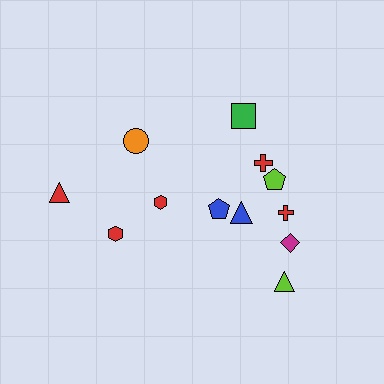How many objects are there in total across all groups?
There are 12 objects.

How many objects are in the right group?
There are 8 objects.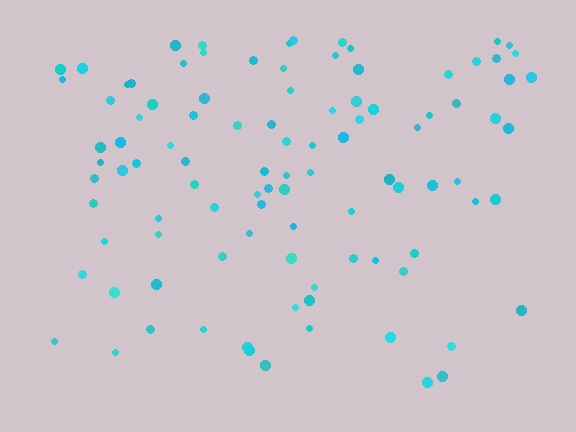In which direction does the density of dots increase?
From bottom to top, with the top side densest.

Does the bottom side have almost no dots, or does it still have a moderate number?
Still a moderate number, just noticeably fewer than the top.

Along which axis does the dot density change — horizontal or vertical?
Vertical.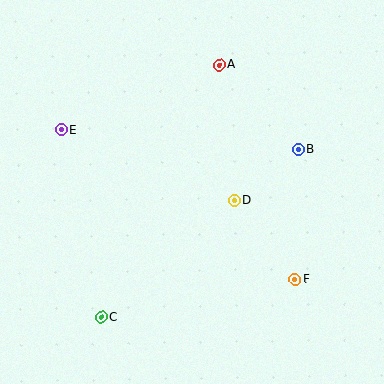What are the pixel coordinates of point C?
Point C is at (102, 317).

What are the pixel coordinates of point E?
Point E is at (61, 130).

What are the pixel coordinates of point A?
Point A is at (219, 65).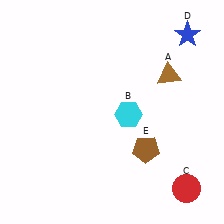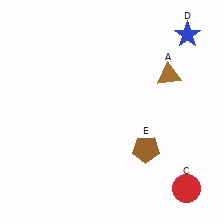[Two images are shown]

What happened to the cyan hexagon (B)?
The cyan hexagon (B) was removed in Image 2. It was in the bottom-right area of Image 1.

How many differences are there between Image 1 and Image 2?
There is 1 difference between the two images.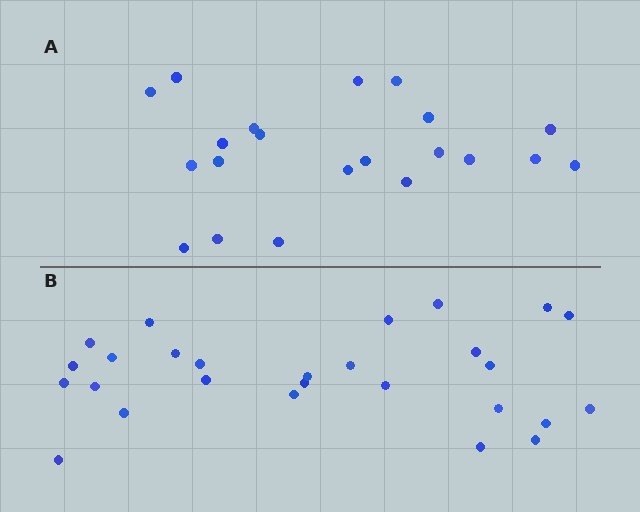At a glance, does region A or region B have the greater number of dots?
Region B (the bottom region) has more dots.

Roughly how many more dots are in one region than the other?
Region B has about 6 more dots than region A.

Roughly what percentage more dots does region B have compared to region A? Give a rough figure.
About 30% more.